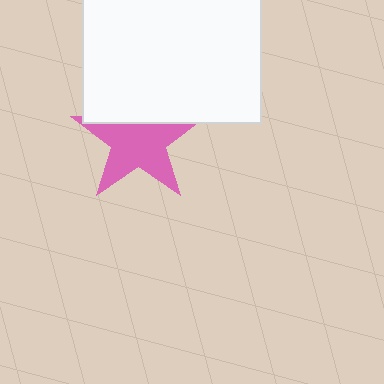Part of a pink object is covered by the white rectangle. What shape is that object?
It is a star.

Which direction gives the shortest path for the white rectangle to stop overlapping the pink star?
Moving up gives the shortest separation.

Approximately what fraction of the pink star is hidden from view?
Roughly 30% of the pink star is hidden behind the white rectangle.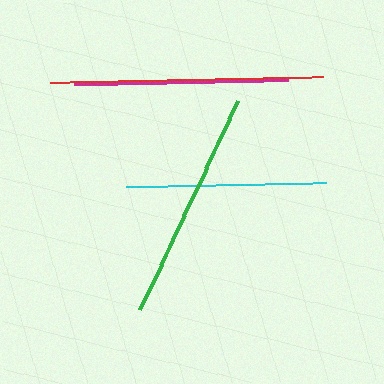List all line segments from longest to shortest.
From longest to shortest: red, green, magenta, cyan.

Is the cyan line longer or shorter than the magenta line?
The magenta line is longer than the cyan line.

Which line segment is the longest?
The red line is the longest at approximately 273 pixels.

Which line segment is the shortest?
The cyan line is the shortest at approximately 200 pixels.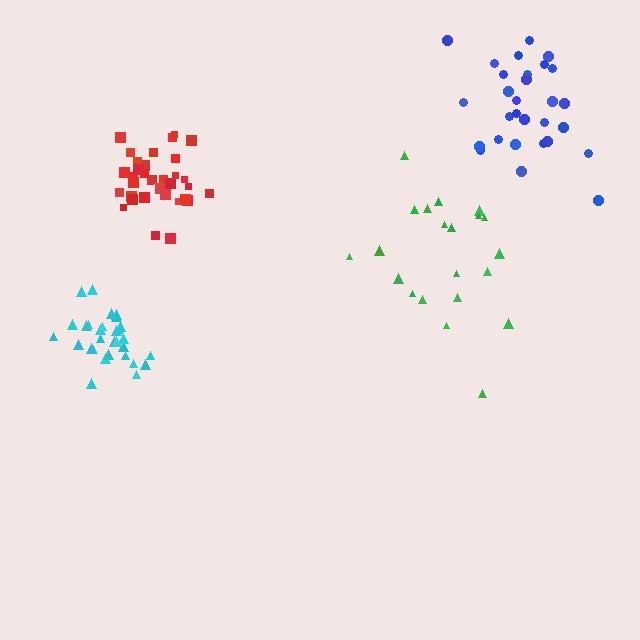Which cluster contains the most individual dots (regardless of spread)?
Red (35).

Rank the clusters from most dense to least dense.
cyan, red, blue, green.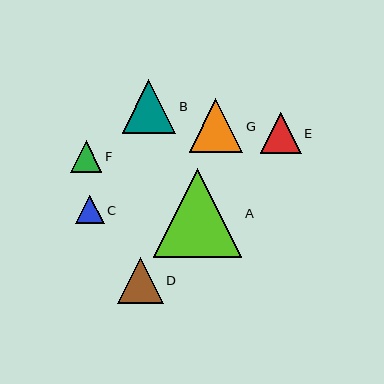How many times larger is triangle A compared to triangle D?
Triangle A is approximately 1.9 times the size of triangle D.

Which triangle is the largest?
Triangle A is the largest with a size of approximately 89 pixels.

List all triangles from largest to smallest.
From largest to smallest: A, G, B, D, E, F, C.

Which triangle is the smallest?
Triangle C is the smallest with a size of approximately 28 pixels.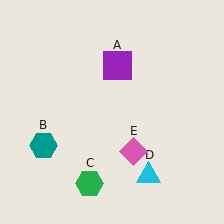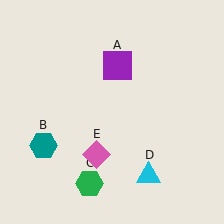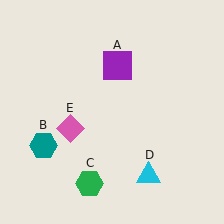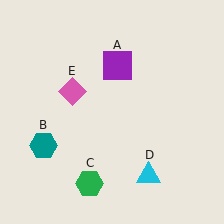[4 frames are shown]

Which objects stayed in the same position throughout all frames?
Purple square (object A) and teal hexagon (object B) and green hexagon (object C) and cyan triangle (object D) remained stationary.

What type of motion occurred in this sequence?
The pink diamond (object E) rotated clockwise around the center of the scene.